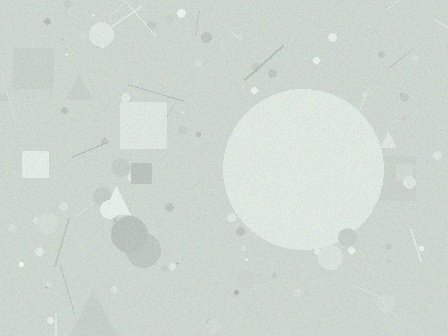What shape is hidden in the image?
A circle is hidden in the image.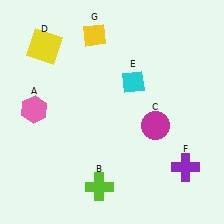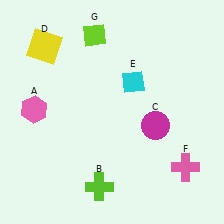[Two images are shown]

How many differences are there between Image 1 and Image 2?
There are 2 differences between the two images.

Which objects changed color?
F changed from purple to pink. G changed from yellow to lime.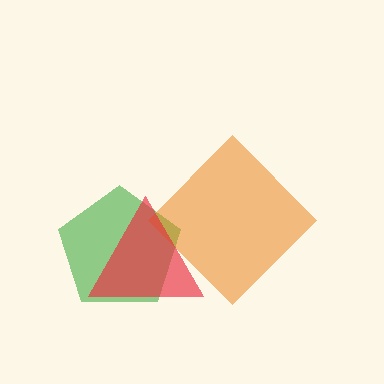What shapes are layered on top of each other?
The layered shapes are: a green pentagon, an orange diamond, a red triangle.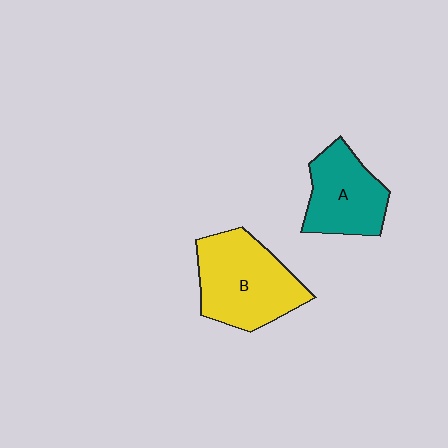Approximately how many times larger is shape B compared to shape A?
Approximately 1.3 times.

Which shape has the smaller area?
Shape A (teal).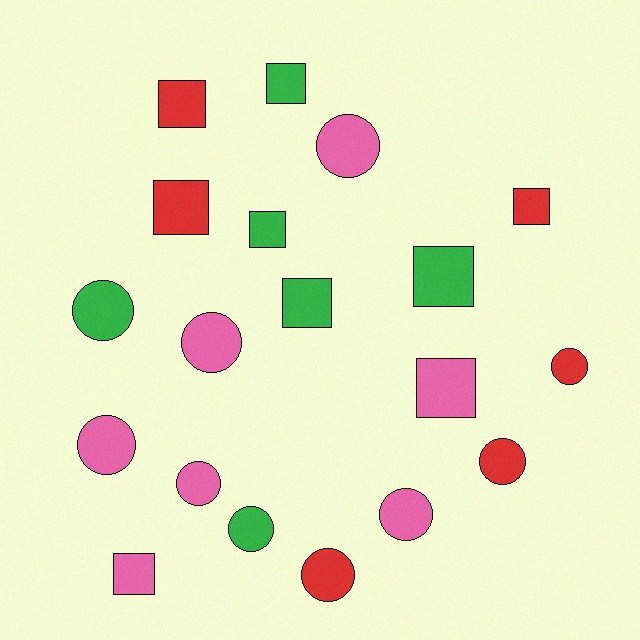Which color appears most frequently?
Pink, with 7 objects.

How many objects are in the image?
There are 19 objects.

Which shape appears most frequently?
Circle, with 10 objects.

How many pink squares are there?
There are 2 pink squares.